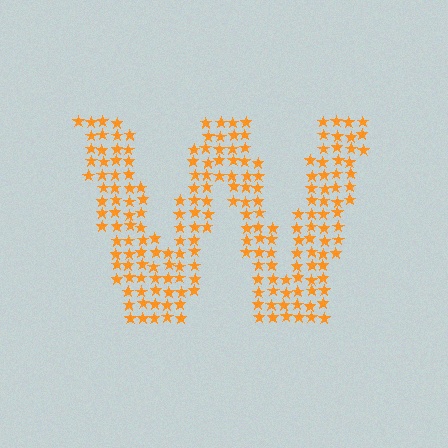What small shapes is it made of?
It is made of small stars.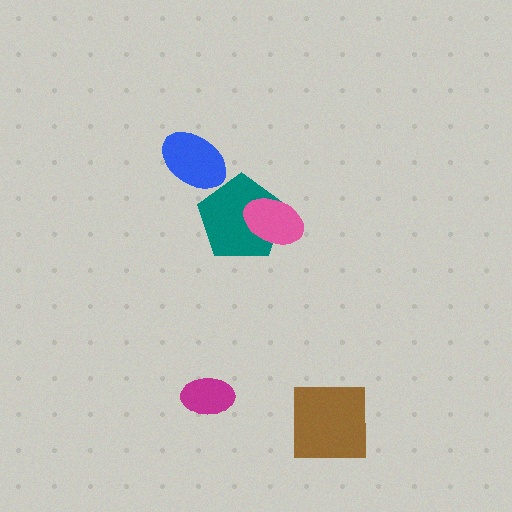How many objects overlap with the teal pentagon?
1 object overlaps with the teal pentagon.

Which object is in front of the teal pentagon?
The pink ellipse is in front of the teal pentagon.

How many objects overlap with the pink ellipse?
1 object overlaps with the pink ellipse.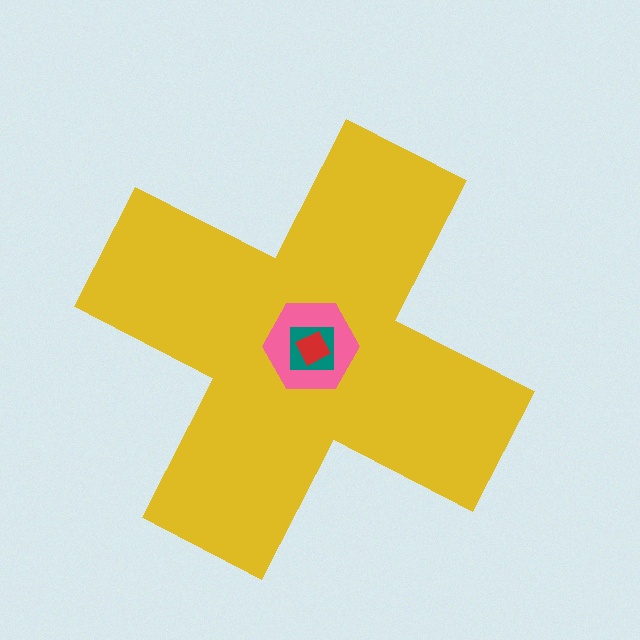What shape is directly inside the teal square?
The red diamond.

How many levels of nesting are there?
4.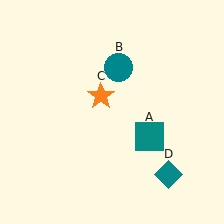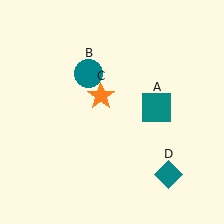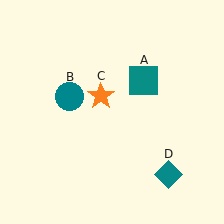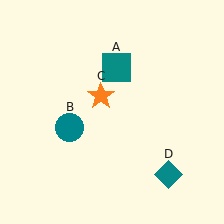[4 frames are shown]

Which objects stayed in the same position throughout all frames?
Orange star (object C) and teal diamond (object D) remained stationary.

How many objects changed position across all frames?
2 objects changed position: teal square (object A), teal circle (object B).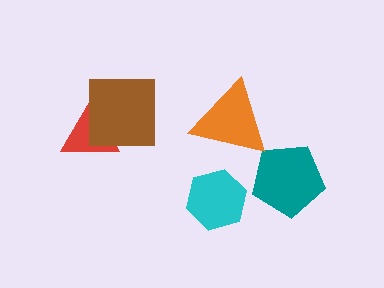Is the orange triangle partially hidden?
No, no other shape covers it.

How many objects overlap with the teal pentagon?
0 objects overlap with the teal pentagon.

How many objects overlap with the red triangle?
1 object overlaps with the red triangle.